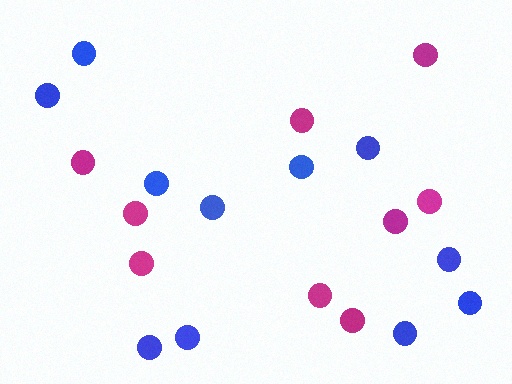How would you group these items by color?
There are 2 groups: one group of blue circles (11) and one group of magenta circles (9).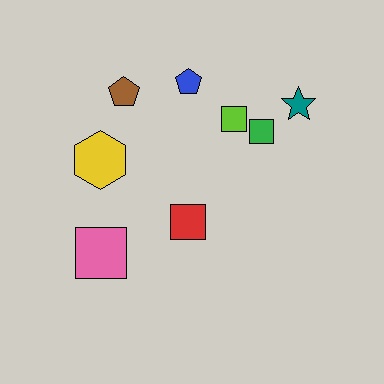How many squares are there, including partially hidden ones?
There are 4 squares.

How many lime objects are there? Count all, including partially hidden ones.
There is 1 lime object.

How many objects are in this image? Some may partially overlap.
There are 8 objects.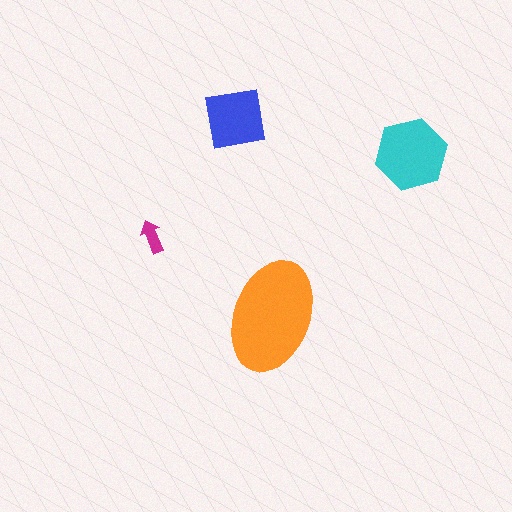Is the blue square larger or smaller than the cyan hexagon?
Smaller.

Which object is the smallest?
The magenta arrow.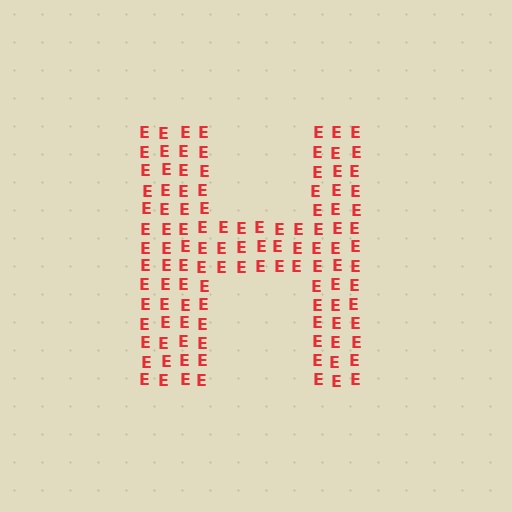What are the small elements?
The small elements are letter E's.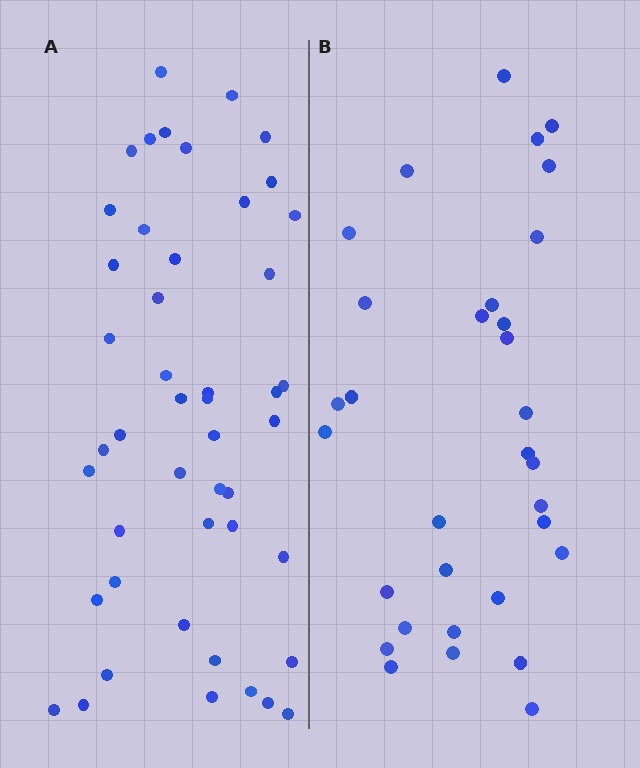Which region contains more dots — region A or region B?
Region A (the left region) has more dots.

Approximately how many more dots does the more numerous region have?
Region A has approximately 15 more dots than region B.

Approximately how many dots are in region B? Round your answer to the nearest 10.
About 30 dots. (The exact count is 32, which rounds to 30.)